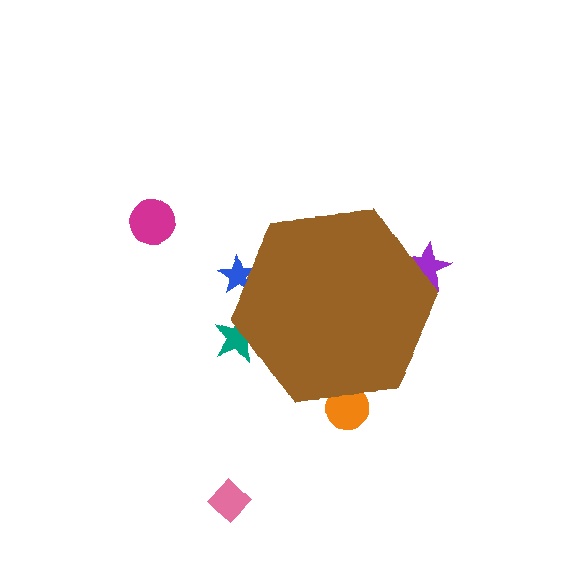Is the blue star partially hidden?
Yes, the blue star is partially hidden behind the brown hexagon.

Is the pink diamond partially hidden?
No, the pink diamond is fully visible.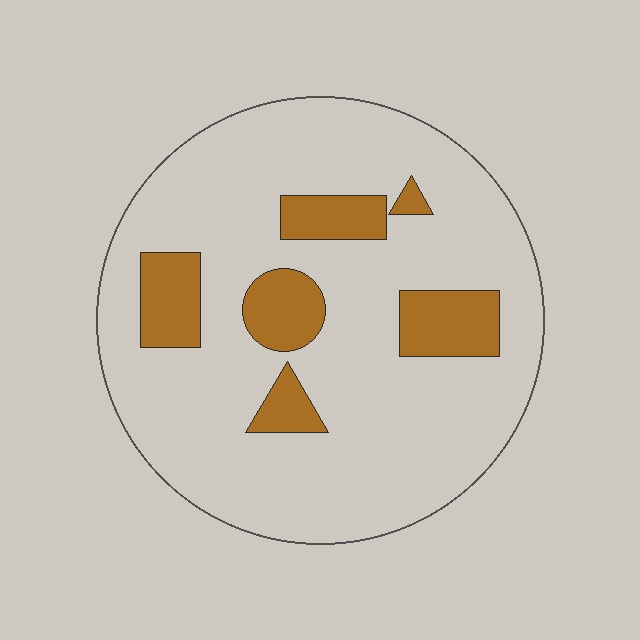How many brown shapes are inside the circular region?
6.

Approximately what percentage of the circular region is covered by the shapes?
Approximately 15%.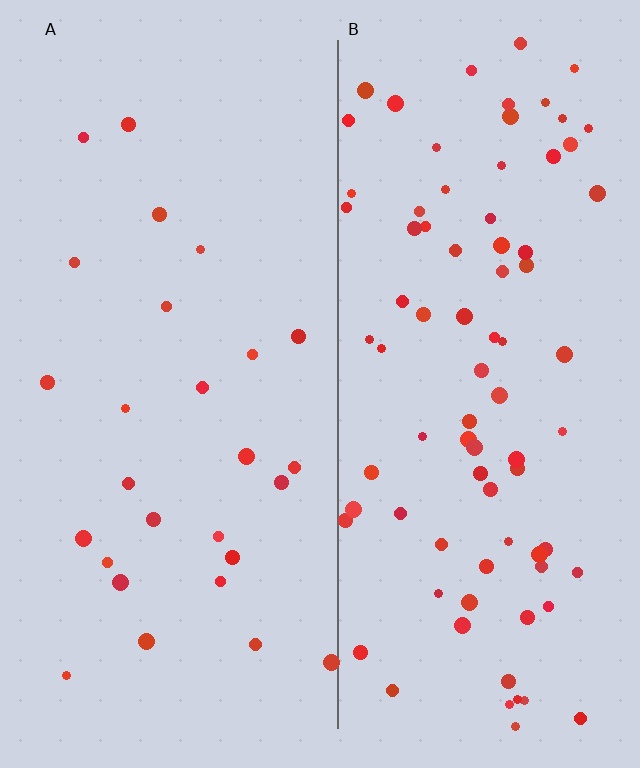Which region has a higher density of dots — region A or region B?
B (the right).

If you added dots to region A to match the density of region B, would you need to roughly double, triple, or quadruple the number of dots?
Approximately triple.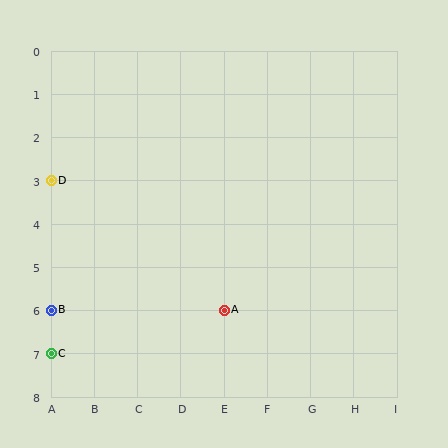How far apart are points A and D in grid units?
Points A and D are 4 columns and 3 rows apart (about 5.0 grid units diagonally).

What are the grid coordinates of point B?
Point B is at grid coordinates (A, 6).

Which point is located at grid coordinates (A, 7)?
Point C is at (A, 7).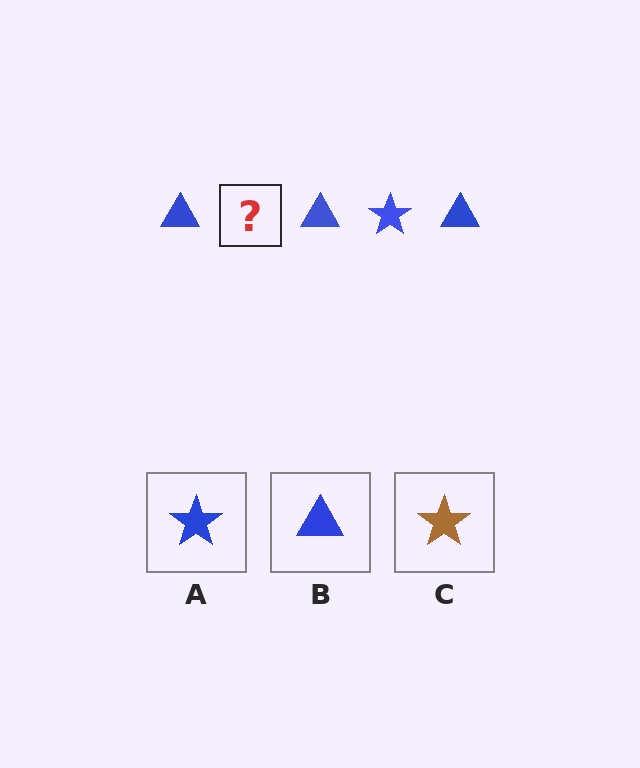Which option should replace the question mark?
Option A.